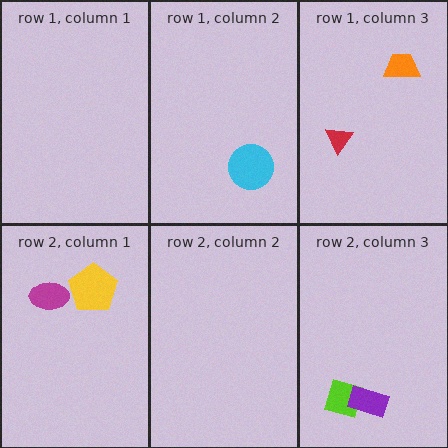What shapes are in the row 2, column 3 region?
The lime square, the purple rectangle.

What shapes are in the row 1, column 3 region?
The red triangle, the orange trapezoid.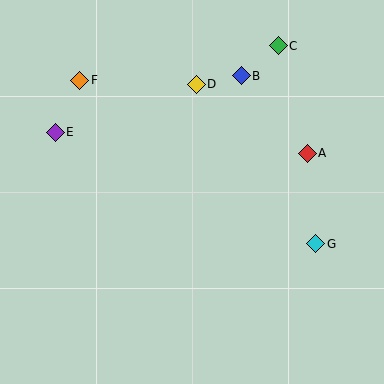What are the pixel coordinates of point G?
Point G is at (316, 244).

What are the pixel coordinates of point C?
Point C is at (278, 46).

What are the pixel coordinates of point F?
Point F is at (80, 80).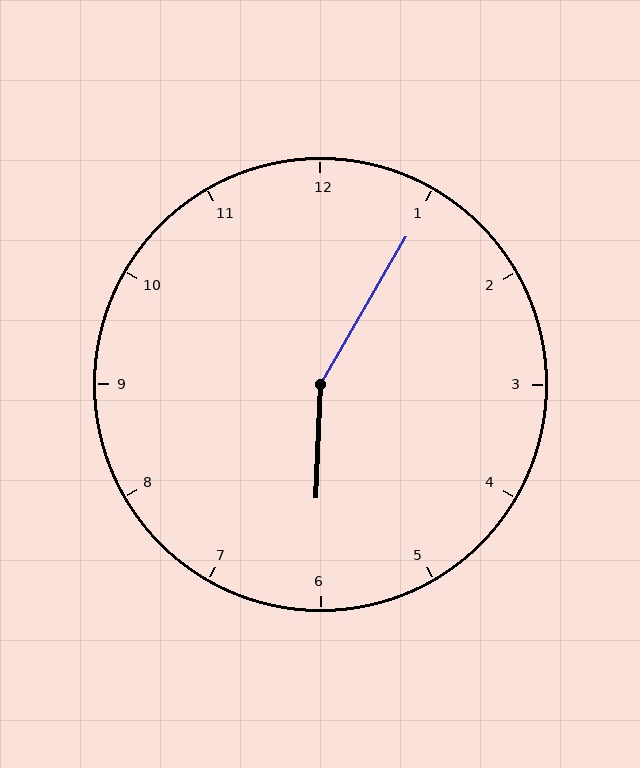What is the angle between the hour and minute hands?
Approximately 152 degrees.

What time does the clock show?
6:05.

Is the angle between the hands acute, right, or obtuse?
It is obtuse.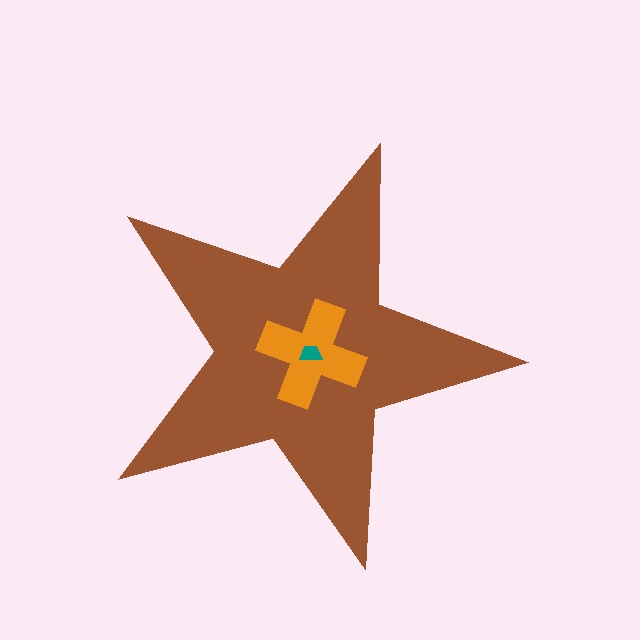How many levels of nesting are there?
3.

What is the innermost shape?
The teal trapezoid.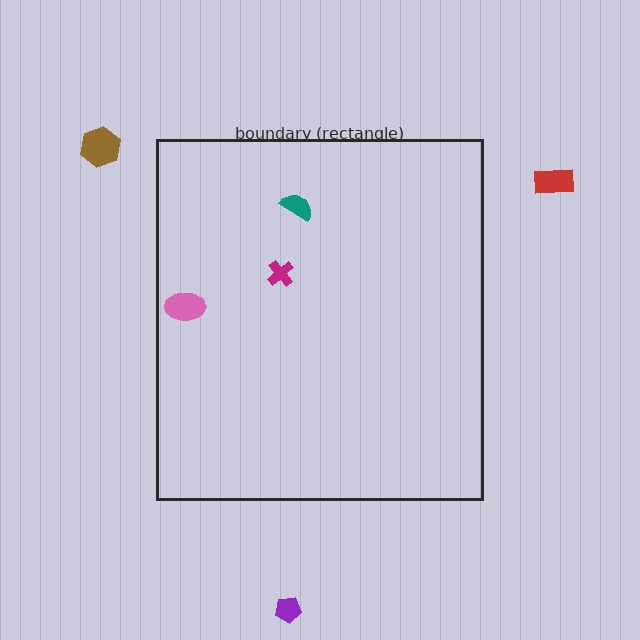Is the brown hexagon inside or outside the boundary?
Outside.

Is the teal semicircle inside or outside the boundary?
Inside.